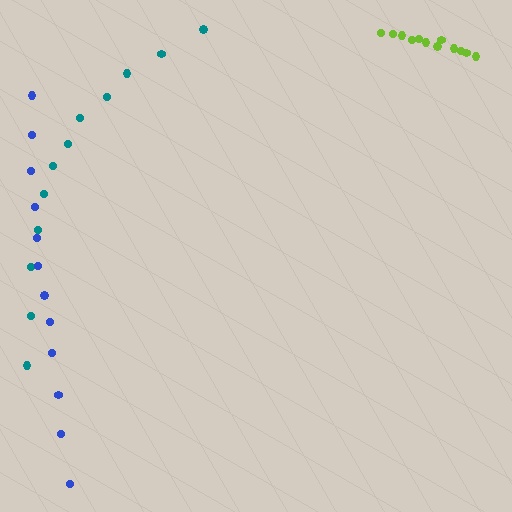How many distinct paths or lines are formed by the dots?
There are 3 distinct paths.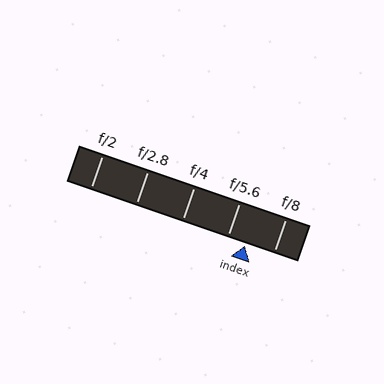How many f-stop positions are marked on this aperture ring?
There are 5 f-stop positions marked.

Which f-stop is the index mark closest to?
The index mark is closest to f/5.6.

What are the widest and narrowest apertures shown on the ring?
The widest aperture shown is f/2 and the narrowest is f/8.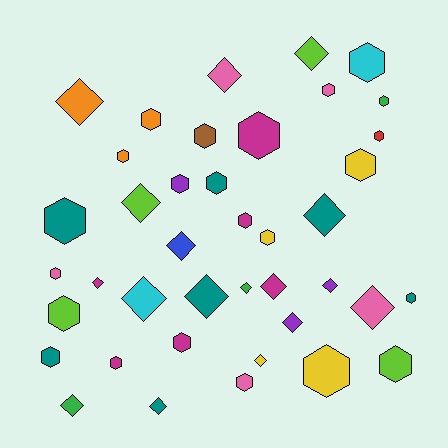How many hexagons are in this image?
There are 23 hexagons.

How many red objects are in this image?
There is 1 red object.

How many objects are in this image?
There are 40 objects.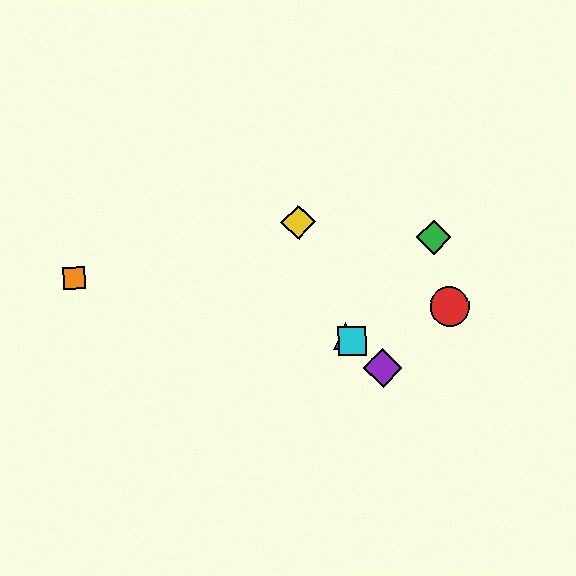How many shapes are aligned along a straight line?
3 shapes (the blue triangle, the purple diamond, the cyan square) are aligned along a straight line.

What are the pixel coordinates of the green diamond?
The green diamond is at (434, 237).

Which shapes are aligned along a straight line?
The blue triangle, the purple diamond, the cyan square are aligned along a straight line.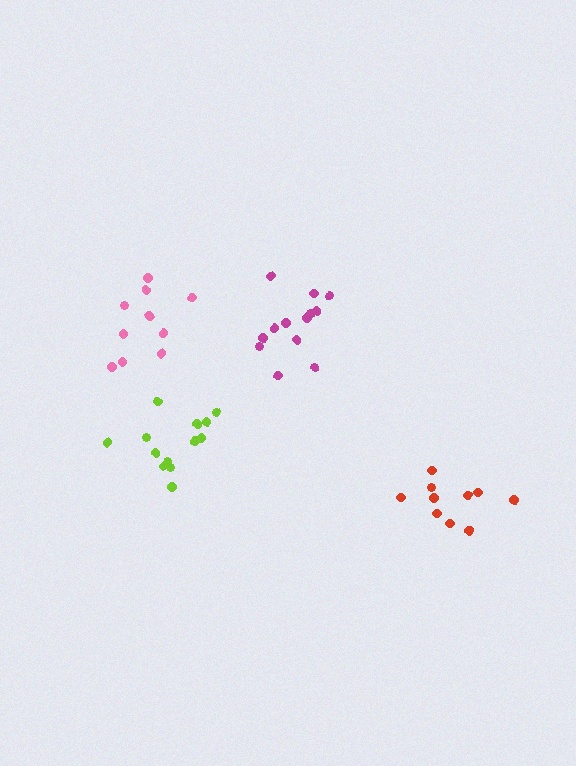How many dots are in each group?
Group 1: 10 dots, Group 2: 13 dots, Group 3: 13 dots, Group 4: 10 dots (46 total).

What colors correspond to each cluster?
The clusters are colored: red, lime, magenta, pink.